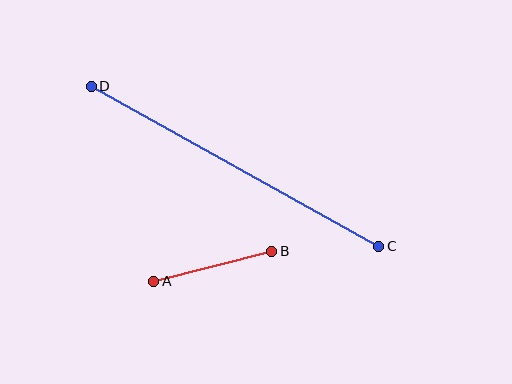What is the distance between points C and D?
The distance is approximately 329 pixels.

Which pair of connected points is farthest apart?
Points C and D are farthest apart.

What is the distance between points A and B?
The distance is approximately 122 pixels.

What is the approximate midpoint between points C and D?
The midpoint is at approximately (235, 166) pixels.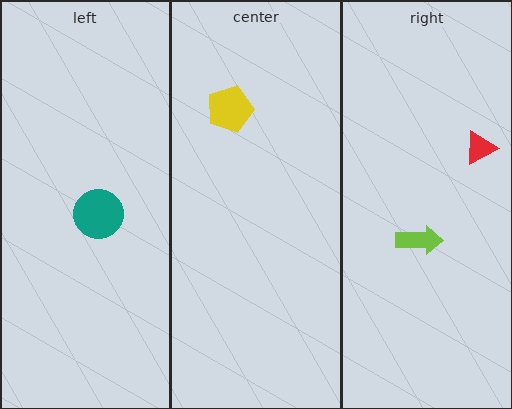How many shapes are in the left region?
1.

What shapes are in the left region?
The teal circle.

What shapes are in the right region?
The red triangle, the lime arrow.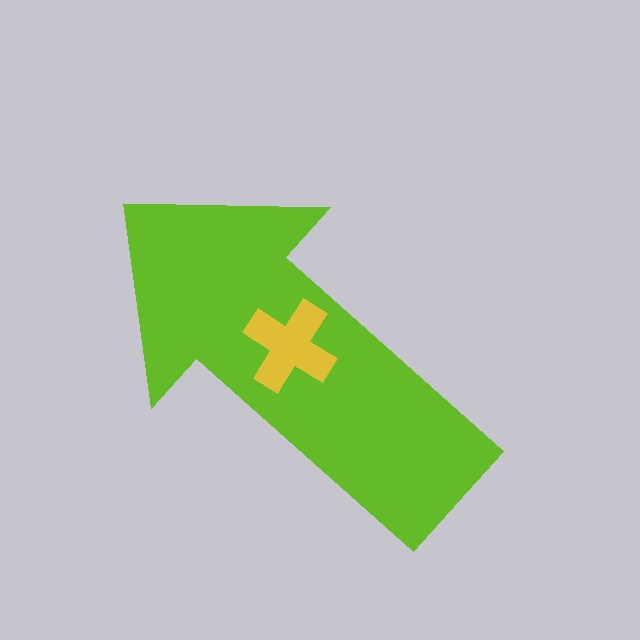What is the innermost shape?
The yellow cross.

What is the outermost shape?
The lime arrow.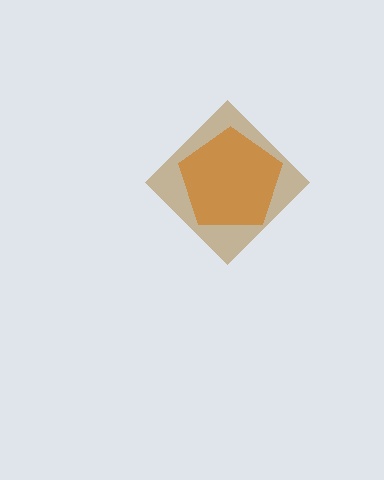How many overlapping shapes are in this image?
There are 2 overlapping shapes in the image.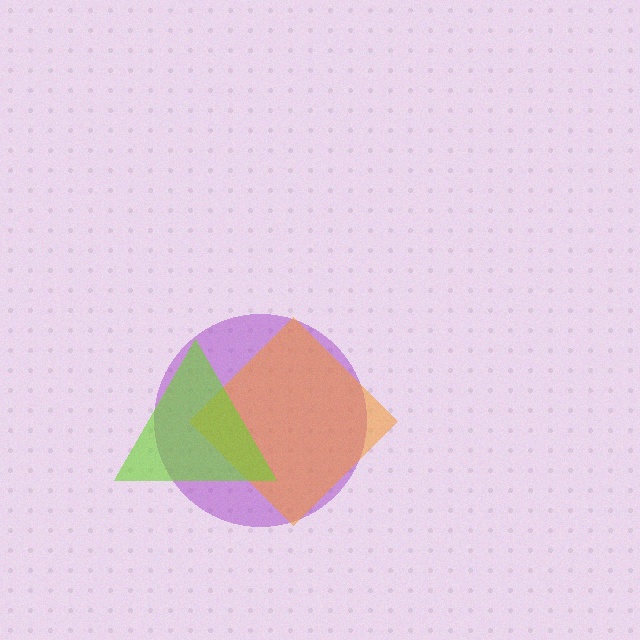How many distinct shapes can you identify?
There are 3 distinct shapes: a purple circle, an orange diamond, a lime triangle.